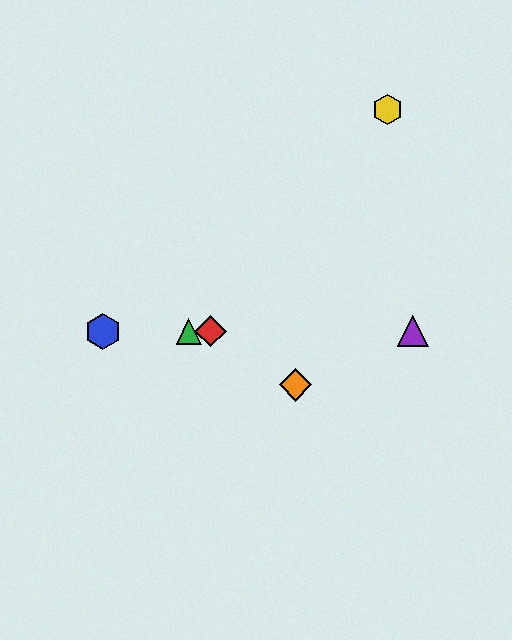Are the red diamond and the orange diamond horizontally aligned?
No, the red diamond is at y≈331 and the orange diamond is at y≈385.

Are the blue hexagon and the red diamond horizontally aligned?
Yes, both are at y≈331.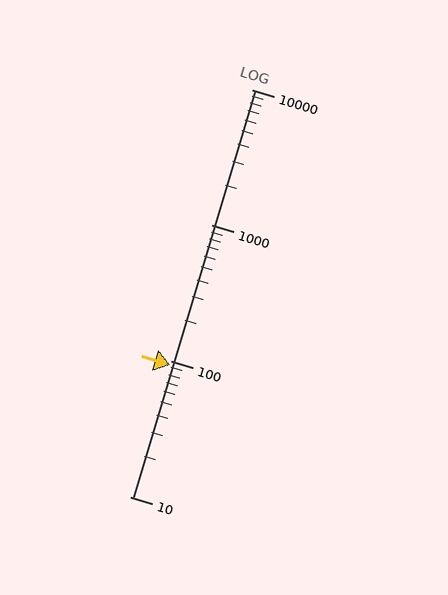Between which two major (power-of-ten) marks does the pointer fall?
The pointer is between 10 and 100.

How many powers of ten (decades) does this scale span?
The scale spans 3 decades, from 10 to 10000.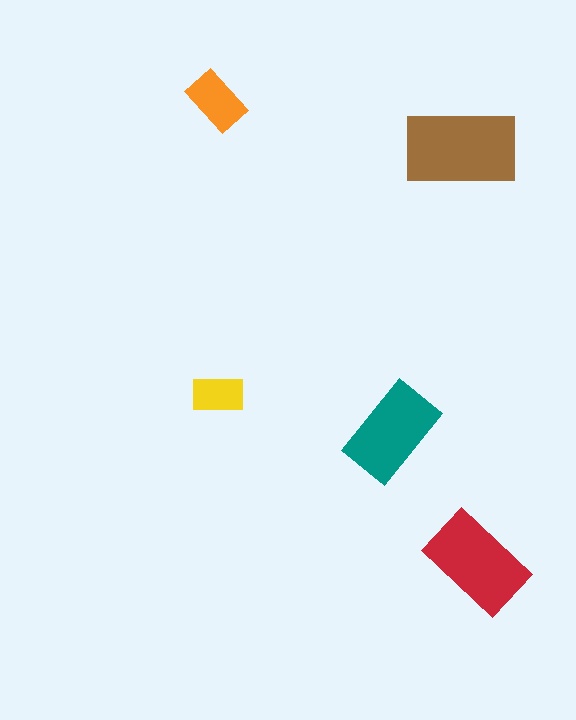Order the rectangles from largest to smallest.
the brown one, the red one, the teal one, the orange one, the yellow one.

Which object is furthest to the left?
The orange rectangle is leftmost.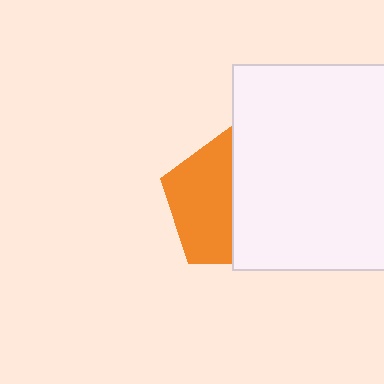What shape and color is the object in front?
The object in front is a white square.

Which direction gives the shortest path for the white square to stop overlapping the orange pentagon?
Moving right gives the shortest separation.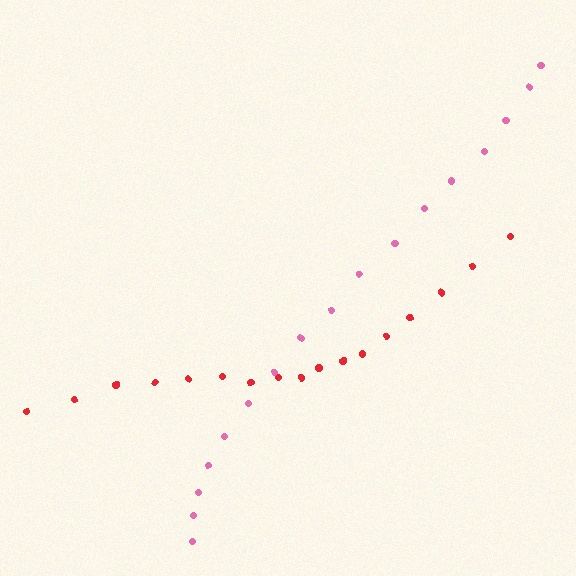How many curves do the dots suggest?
There are 2 distinct paths.